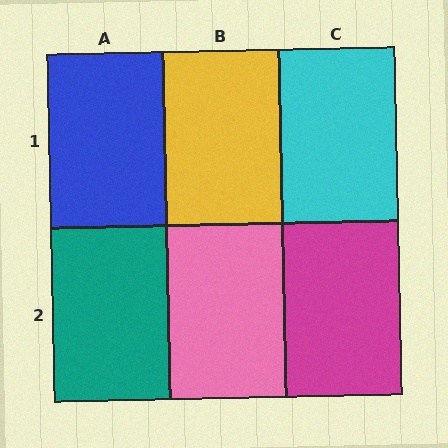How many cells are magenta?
1 cell is magenta.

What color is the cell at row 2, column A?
Teal.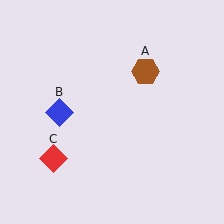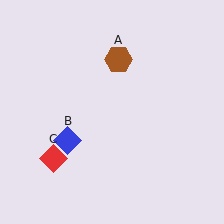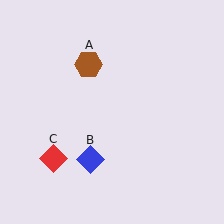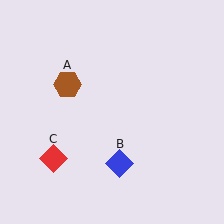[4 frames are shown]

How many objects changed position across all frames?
2 objects changed position: brown hexagon (object A), blue diamond (object B).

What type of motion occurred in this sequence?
The brown hexagon (object A), blue diamond (object B) rotated counterclockwise around the center of the scene.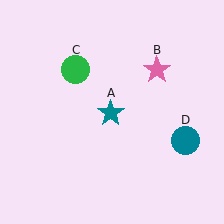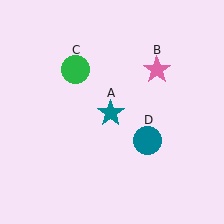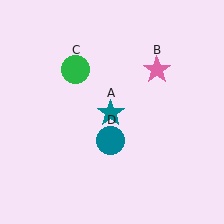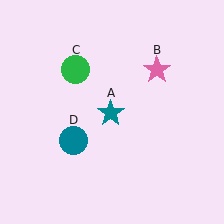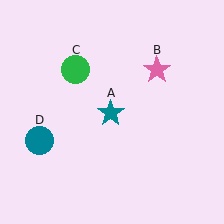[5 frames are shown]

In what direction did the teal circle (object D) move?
The teal circle (object D) moved left.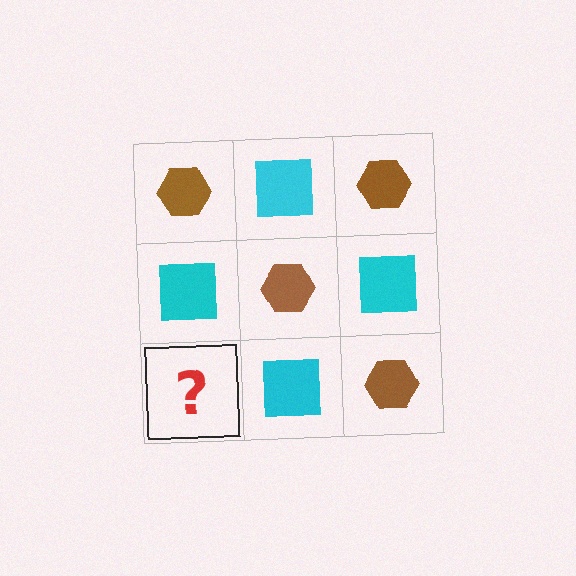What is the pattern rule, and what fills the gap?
The rule is that it alternates brown hexagon and cyan square in a checkerboard pattern. The gap should be filled with a brown hexagon.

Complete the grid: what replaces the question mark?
The question mark should be replaced with a brown hexagon.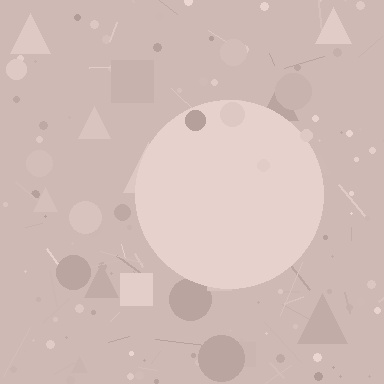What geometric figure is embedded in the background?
A circle is embedded in the background.